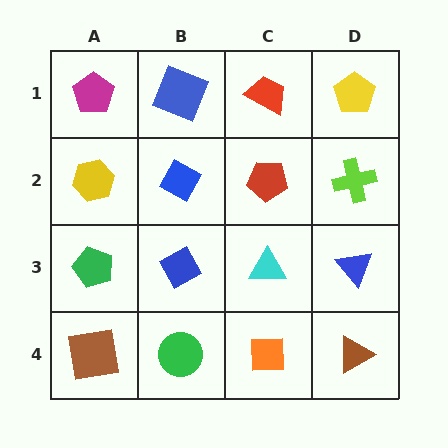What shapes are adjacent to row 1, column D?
A lime cross (row 2, column D), a red trapezoid (row 1, column C).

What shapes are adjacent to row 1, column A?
A yellow hexagon (row 2, column A), a blue square (row 1, column B).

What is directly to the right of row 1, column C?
A yellow pentagon.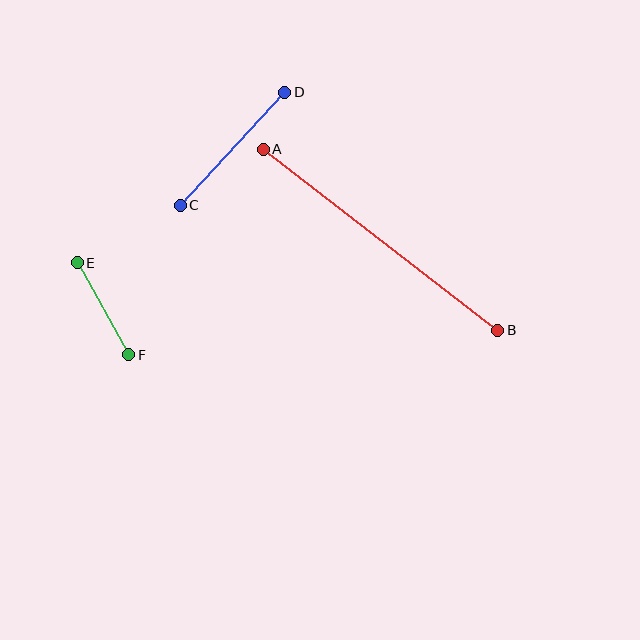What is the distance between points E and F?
The distance is approximately 105 pixels.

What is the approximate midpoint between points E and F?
The midpoint is at approximately (103, 309) pixels.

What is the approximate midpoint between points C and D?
The midpoint is at approximately (233, 149) pixels.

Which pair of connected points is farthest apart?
Points A and B are farthest apart.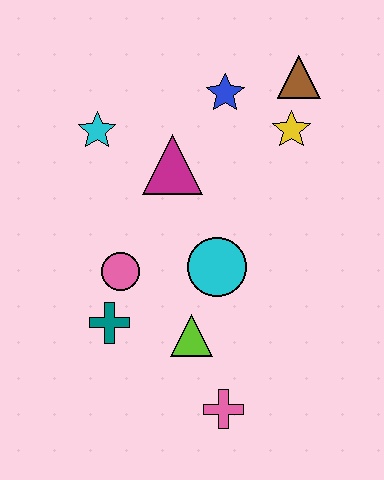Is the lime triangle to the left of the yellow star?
Yes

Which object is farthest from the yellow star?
The pink cross is farthest from the yellow star.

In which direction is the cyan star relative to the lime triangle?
The cyan star is above the lime triangle.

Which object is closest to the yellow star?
The brown triangle is closest to the yellow star.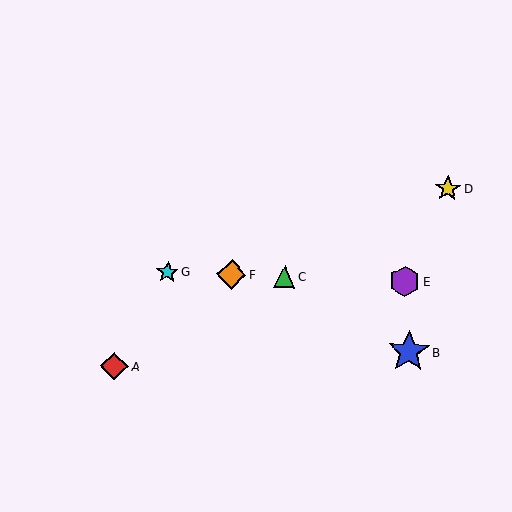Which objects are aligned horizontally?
Objects C, E, F, G are aligned horizontally.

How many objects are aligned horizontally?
4 objects (C, E, F, G) are aligned horizontally.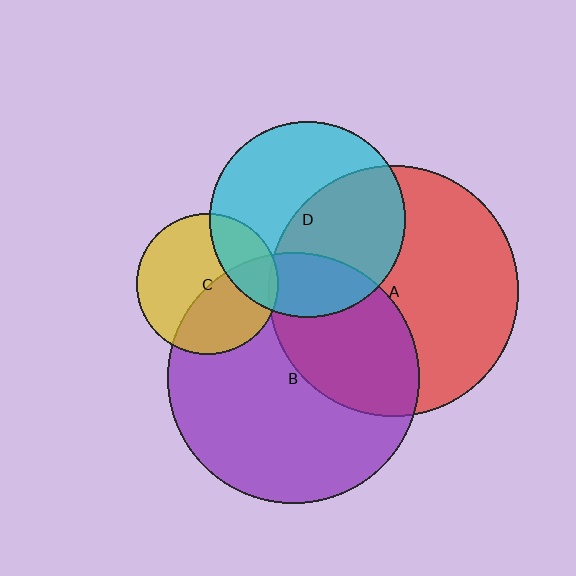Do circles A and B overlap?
Yes.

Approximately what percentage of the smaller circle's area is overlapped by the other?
Approximately 35%.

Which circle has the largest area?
Circle B (purple).